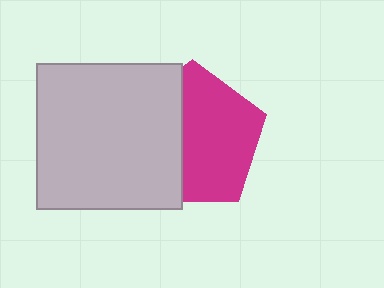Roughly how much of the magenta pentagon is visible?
About half of it is visible (roughly 58%).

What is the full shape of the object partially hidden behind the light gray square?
The partially hidden object is a magenta pentagon.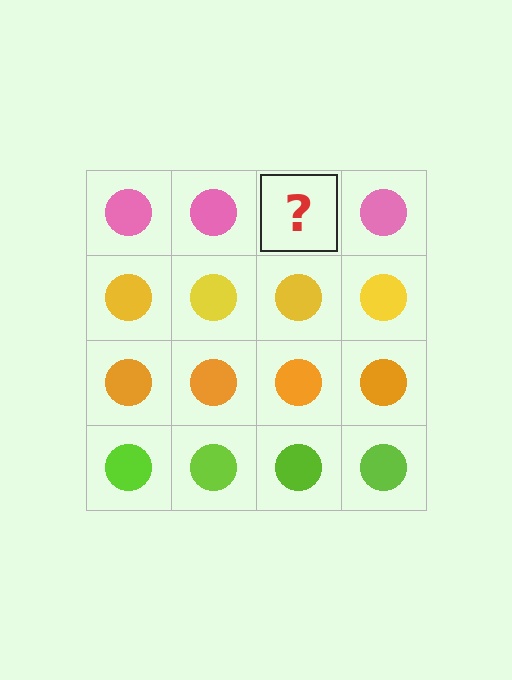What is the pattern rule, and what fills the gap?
The rule is that each row has a consistent color. The gap should be filled with a pink circle.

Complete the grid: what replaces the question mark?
The question mark should be replaced with a pink circle.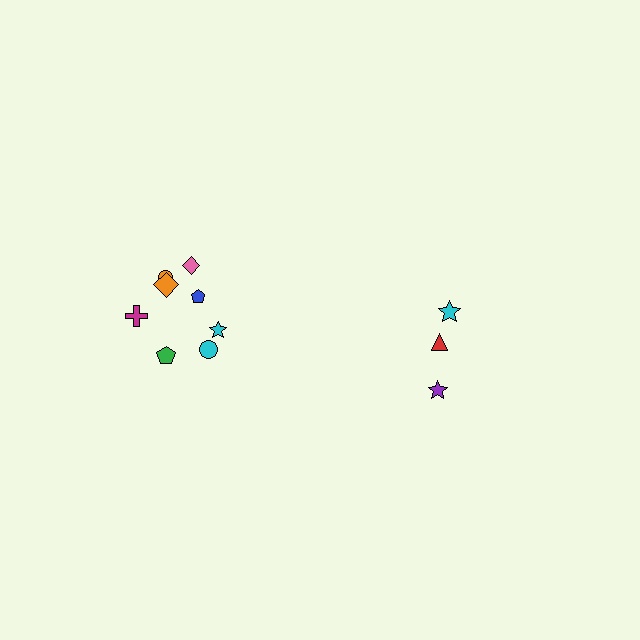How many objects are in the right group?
There are 3 objects.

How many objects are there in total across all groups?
There are 11 objects.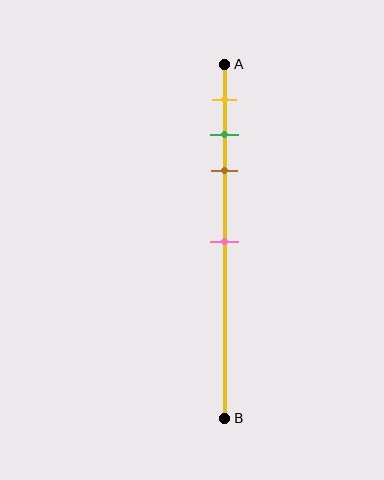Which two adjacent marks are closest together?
The green and brown marks are the closest adjacent pair.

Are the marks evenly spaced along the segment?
No, the marks are not evenly spaced.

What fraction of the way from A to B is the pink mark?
The pink mark is approximately 50% (0.5) of the way from A to B.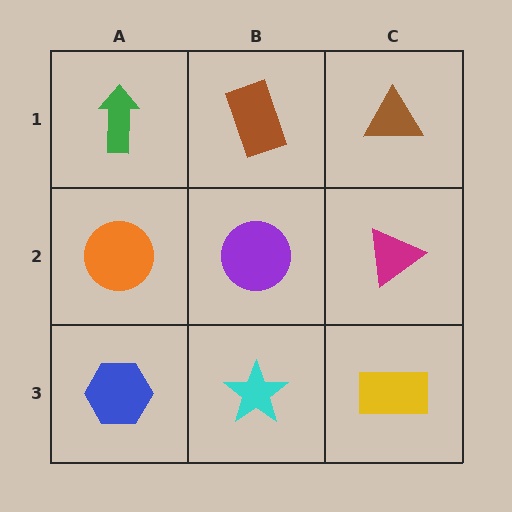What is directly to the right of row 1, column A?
A brown rectangle.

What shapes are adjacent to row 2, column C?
A brown triangle (row 1, column C), a yellow rectangle (row 3, column C), a purple circle (row 2, column B).